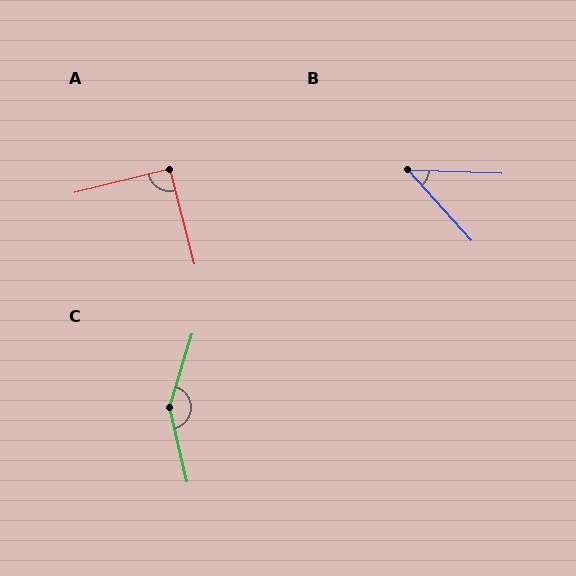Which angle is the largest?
C, at approximately 150 degrees.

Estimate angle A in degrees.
Approximately 91 degrees.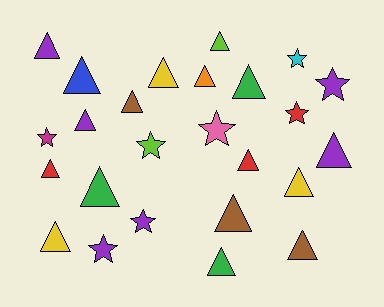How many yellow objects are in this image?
There are 3 yellow objects.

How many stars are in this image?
There are 8 stars.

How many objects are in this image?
There are 25 objects.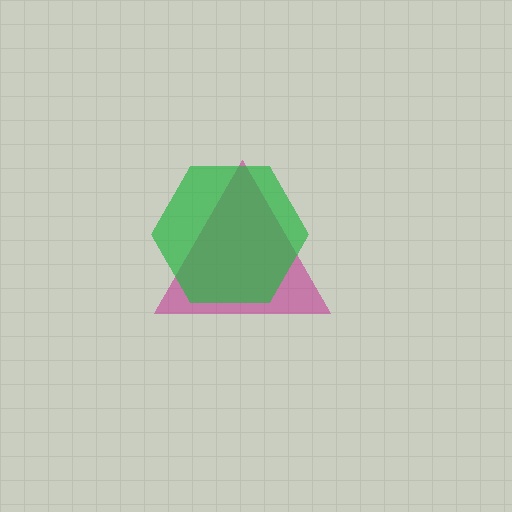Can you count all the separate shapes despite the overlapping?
Yes, there are 2 separate shapes.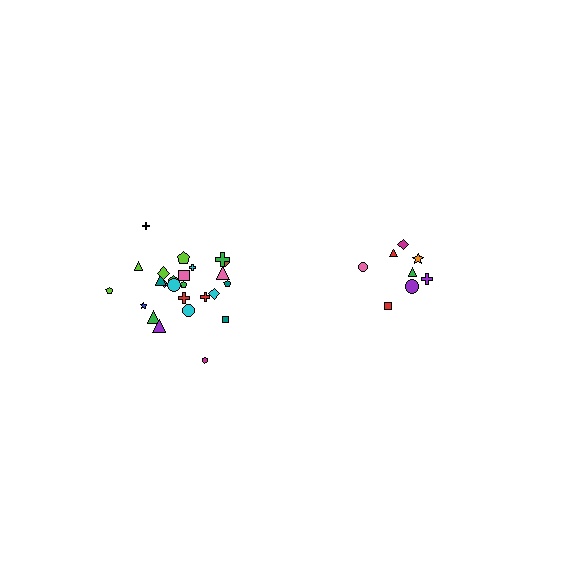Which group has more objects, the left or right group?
The left group.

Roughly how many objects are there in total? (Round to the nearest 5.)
Roughly 35 objects in total.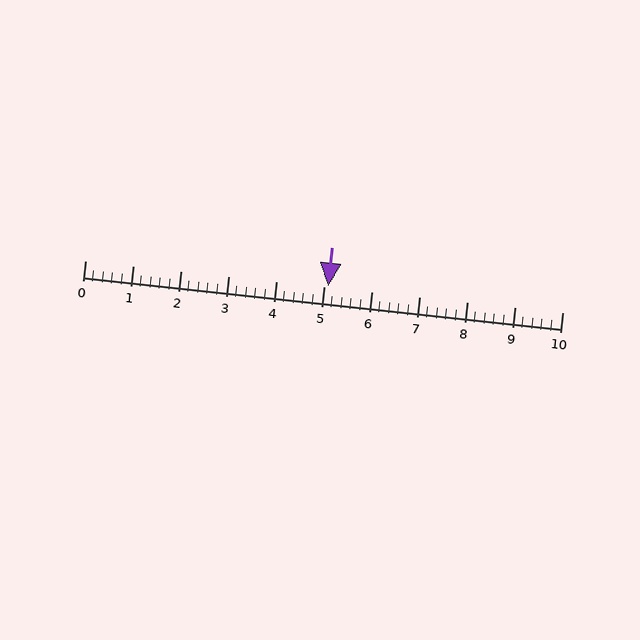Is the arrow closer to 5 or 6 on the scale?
The arrow is closer to 5.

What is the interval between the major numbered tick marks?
The major tick marks are spaced 1 units apart.